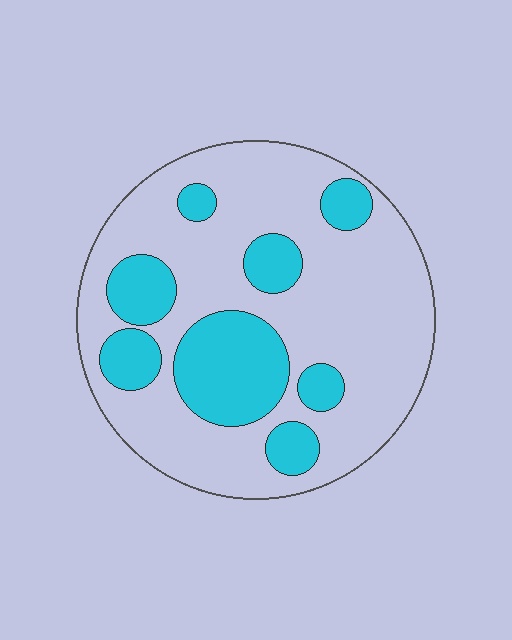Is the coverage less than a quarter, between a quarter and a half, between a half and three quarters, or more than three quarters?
Between a quarter and a half.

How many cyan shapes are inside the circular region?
8.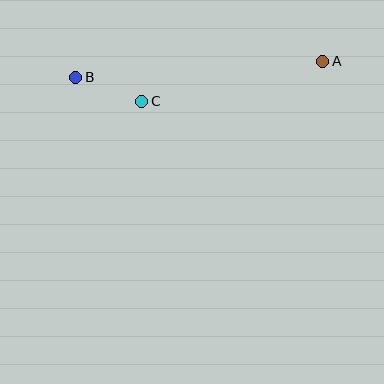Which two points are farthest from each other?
Points A and B are farthest from each other.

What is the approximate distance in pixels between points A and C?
The distance between A and C is approximately 185 pixels.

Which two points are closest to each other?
Points B and C are closest to each other.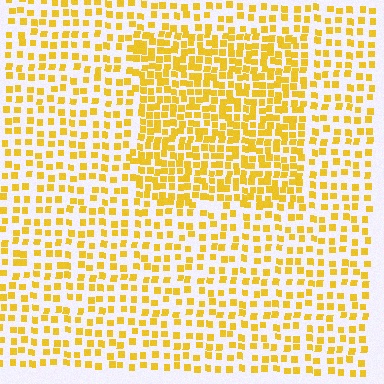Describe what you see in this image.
The image contains small yellow elements arranged at two different densities. A rectangle-shaped region is visible where the elements are more densely packed than the surrounding area.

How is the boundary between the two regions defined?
The boundary is defined by a change in element density (approximately 1.9x ratio). All elements are the same color, size, and shape.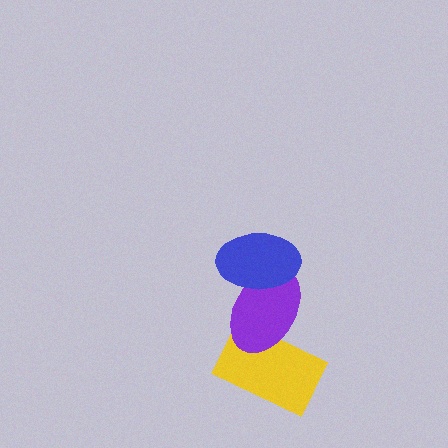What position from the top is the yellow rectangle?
The yellow rectangle is 3rd from the top.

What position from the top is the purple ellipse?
The purple ellipse is 2nd from the top.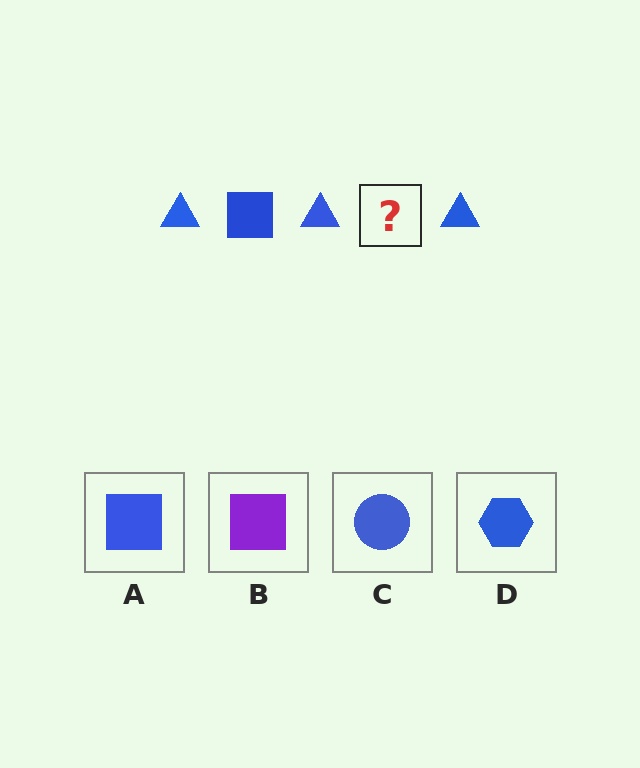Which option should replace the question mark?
Option A.